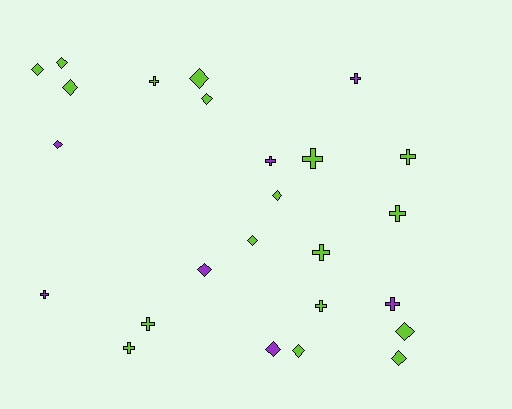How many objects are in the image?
There are 25 objects.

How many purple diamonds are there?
There are 3 purple diamonds.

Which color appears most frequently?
Lime, with 18 objects.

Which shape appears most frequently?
Diamond, with 13 objects.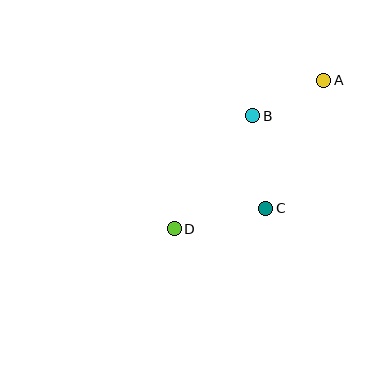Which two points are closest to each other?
Points A and B are closest to each other.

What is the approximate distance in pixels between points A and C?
The distance between A and C is approximately 140 pixels.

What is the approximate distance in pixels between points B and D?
The distance between B and D is approximately 138 pixels.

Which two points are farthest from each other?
Points A and D are farthest from each other.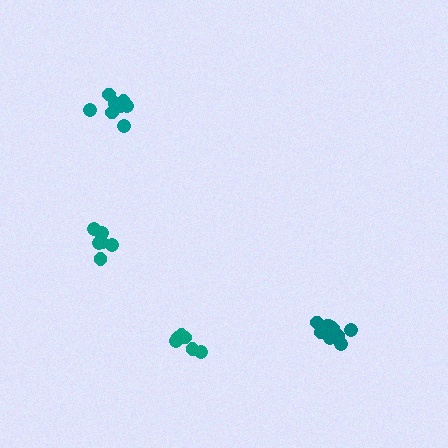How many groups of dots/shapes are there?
There are 4 groups.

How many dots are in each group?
Group 1: 7 dots, Group 2: 7 dots, Group 3: 10 dots, Group 4: 10 dots (34 total).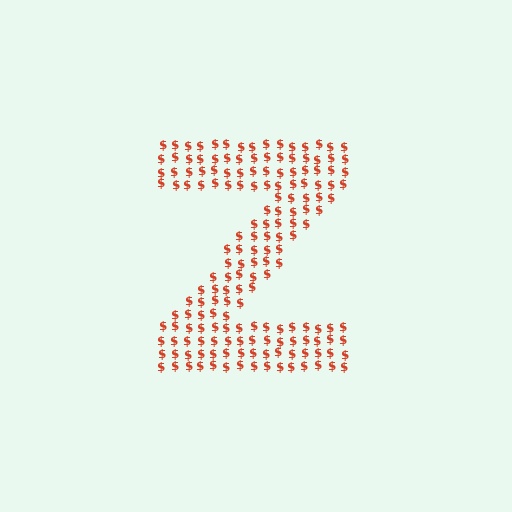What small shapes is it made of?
It is made of small dollar signs.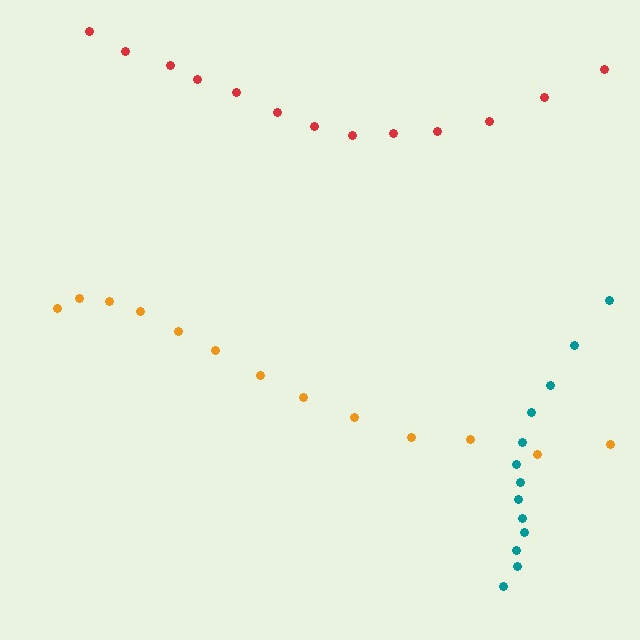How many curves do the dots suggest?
There are 3 distinct paths.